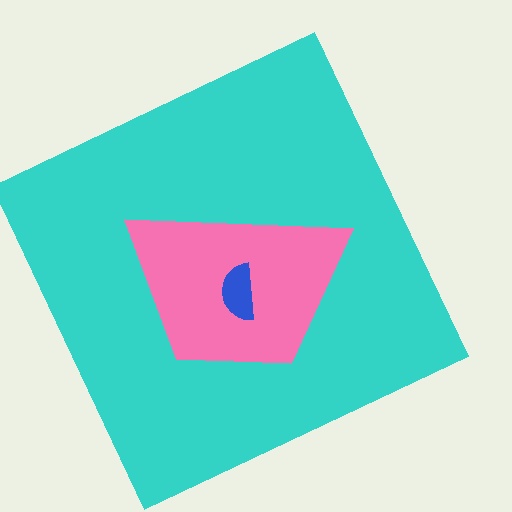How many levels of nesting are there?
3.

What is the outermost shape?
The cyan square.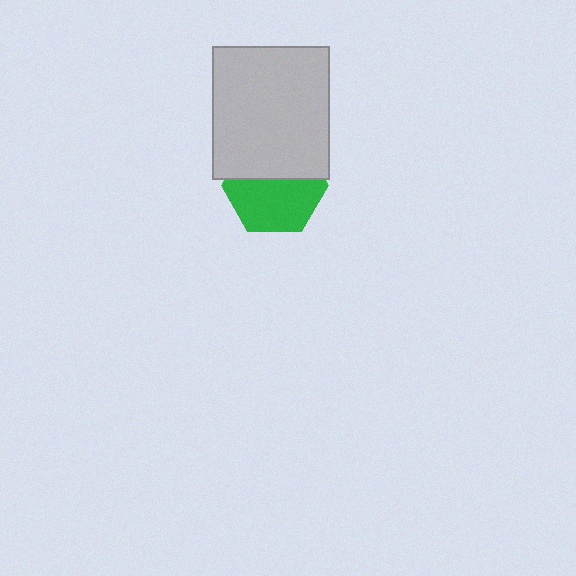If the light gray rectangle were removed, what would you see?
You would see the complete green hexagon.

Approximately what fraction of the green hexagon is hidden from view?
Roughly 43% of the green hexagon is hidden behind the light gray rectangle.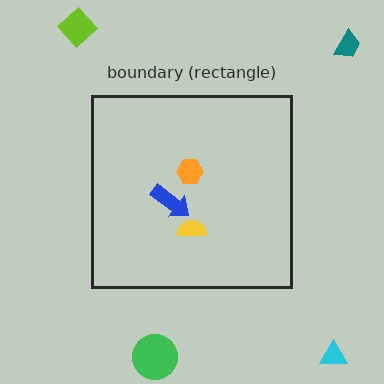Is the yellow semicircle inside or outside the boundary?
Inside.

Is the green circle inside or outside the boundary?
Outside.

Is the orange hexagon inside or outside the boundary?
Inside.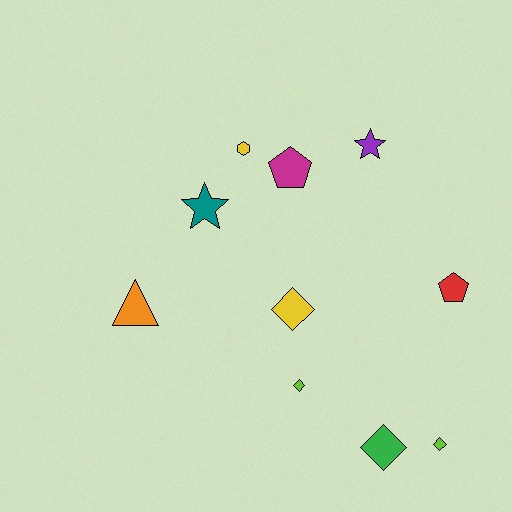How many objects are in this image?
There are 10 objects.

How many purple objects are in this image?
There is 1 purple object.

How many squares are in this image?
There are no squares.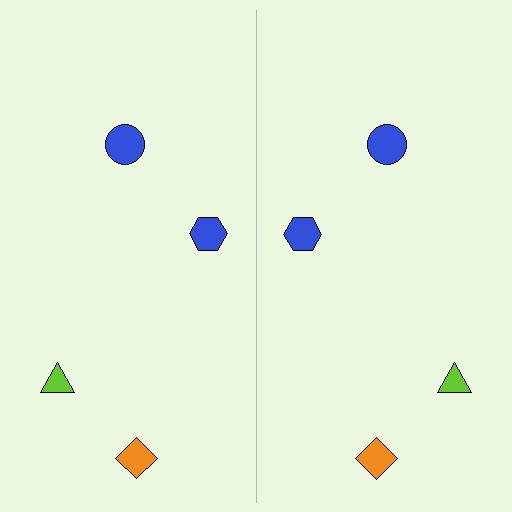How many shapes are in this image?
There are 8 shapes in this image.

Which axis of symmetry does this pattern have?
The pattern has a vertical axis of symmetry running through the center of the image.